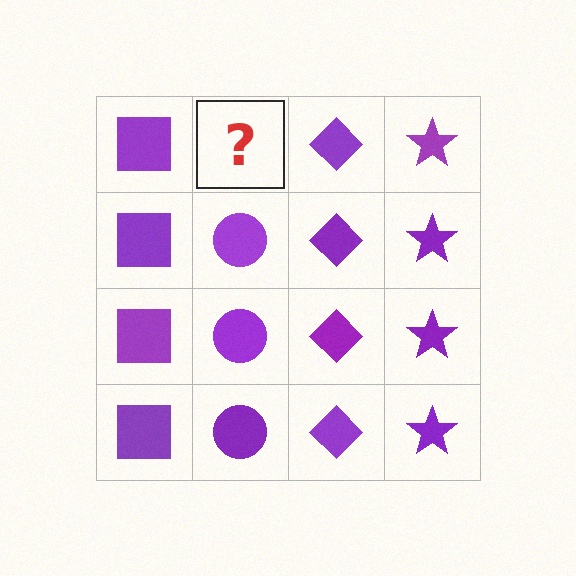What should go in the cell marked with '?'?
The missing cell should contain a purple circle.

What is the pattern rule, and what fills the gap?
The rule is that each column has a consistent shape. The gap should be filled with a purple circle.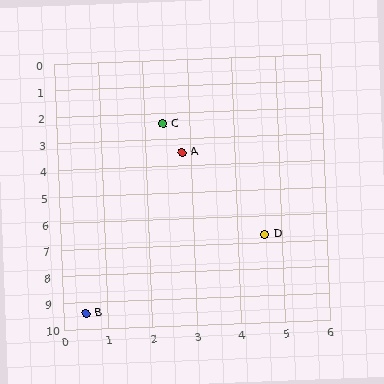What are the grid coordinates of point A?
Point A is at approximately (2.8, 3.5).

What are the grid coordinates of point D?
Point D is at approximately (4.6, 6.7).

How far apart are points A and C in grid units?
Points A and C are about 1.2 grid units apart.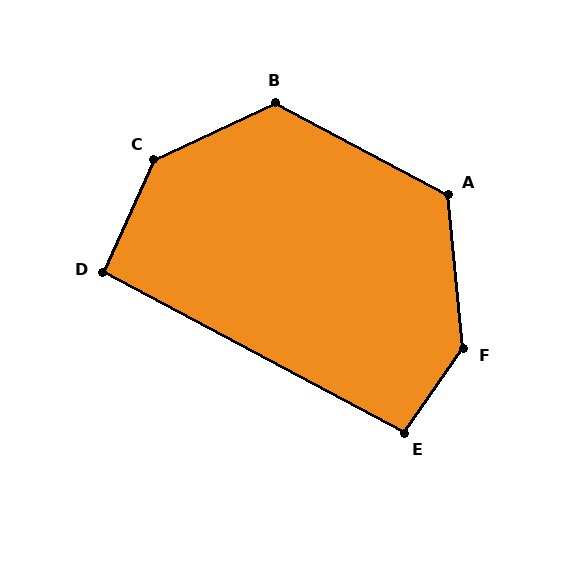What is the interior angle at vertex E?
Approximately 97 degrees (obtuse).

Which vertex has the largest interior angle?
C, at approximately 139 degrees.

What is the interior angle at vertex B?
Approximately 127 degrees (obtuse).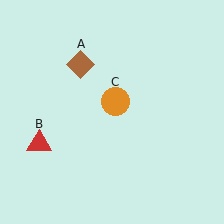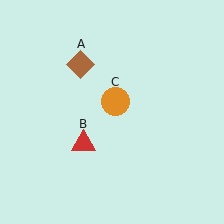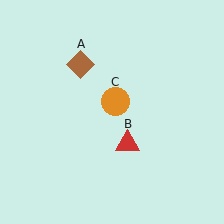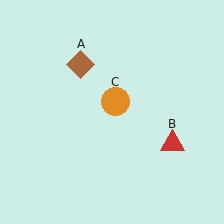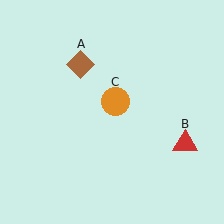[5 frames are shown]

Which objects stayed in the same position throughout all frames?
Brown diamond (object A) and orange circle (object C) remained stationary.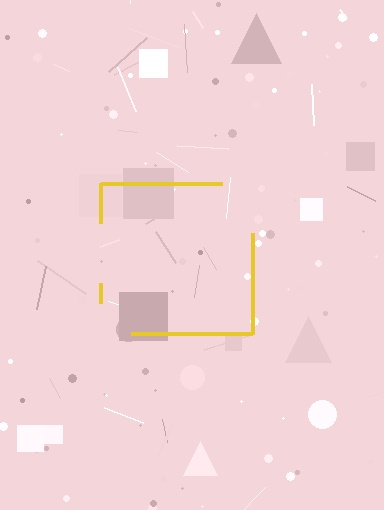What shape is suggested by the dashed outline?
The dashed outline suggests a square.